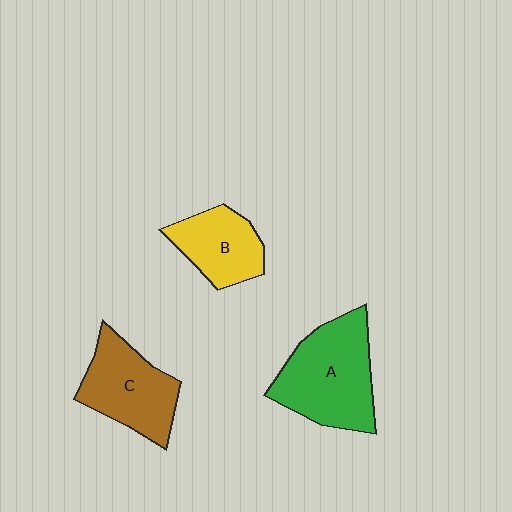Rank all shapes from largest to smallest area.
From largest to smallest: A (green), C (brown), B (yellow).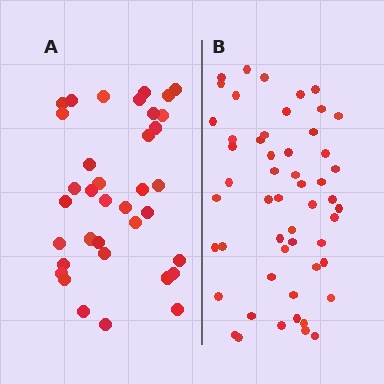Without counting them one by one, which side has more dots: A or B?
Region B (the right region) has more dots.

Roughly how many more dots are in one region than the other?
Region B has approximately 15 more dots than region A.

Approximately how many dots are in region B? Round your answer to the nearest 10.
About 50 dots. (The exact count is 53, which rounds to 50.)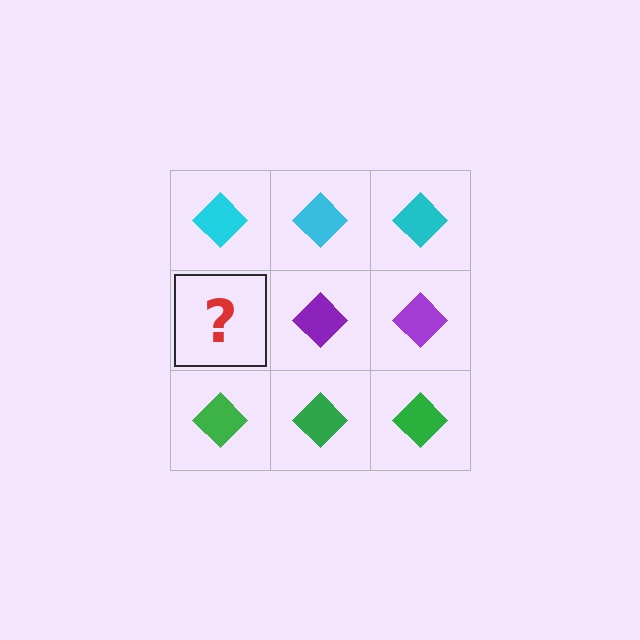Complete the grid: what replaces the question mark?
The question mark should be replaced with a purple diamond.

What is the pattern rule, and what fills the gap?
The rule is that each row has a consistent color. The gap should be filled with a purple diamond.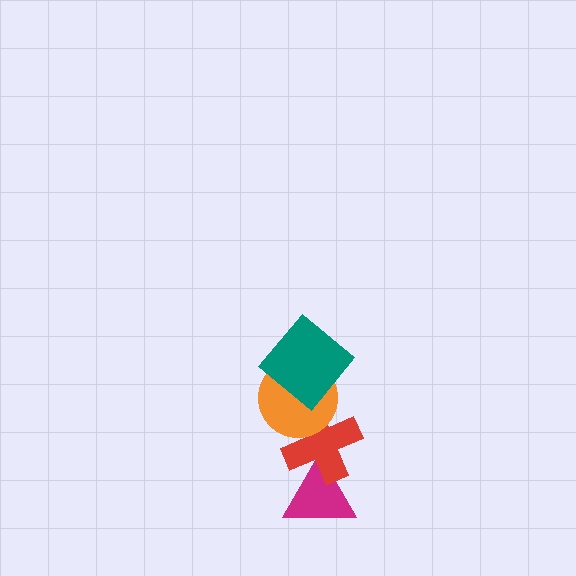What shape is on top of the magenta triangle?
The red cross is on top of the magenta triangle.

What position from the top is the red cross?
The red cross is 3rd from the top.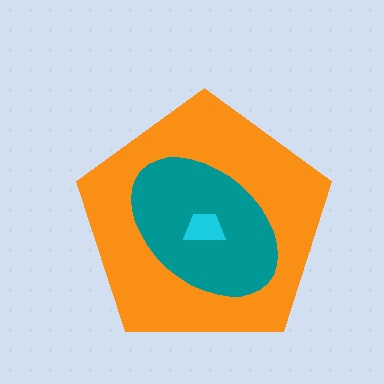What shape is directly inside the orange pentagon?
The teal ellipse.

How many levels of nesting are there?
3.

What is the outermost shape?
The orange pentagon.